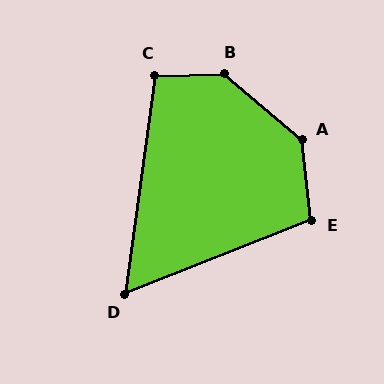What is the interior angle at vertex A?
Approximately 136 degrees (obtuse).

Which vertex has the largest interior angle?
B, at approximately 139 degrees.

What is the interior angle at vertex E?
Approximately 106 degrees (obtuse).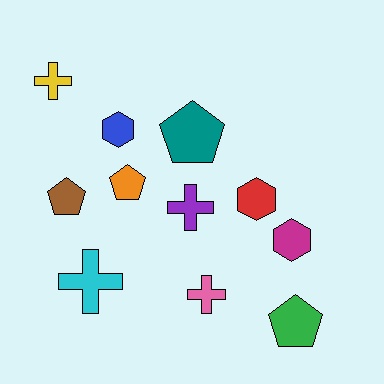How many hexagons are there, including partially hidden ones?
There are 3 hexagons.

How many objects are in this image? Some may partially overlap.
There are 11 objects.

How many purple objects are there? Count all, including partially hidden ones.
There is 1 purple object.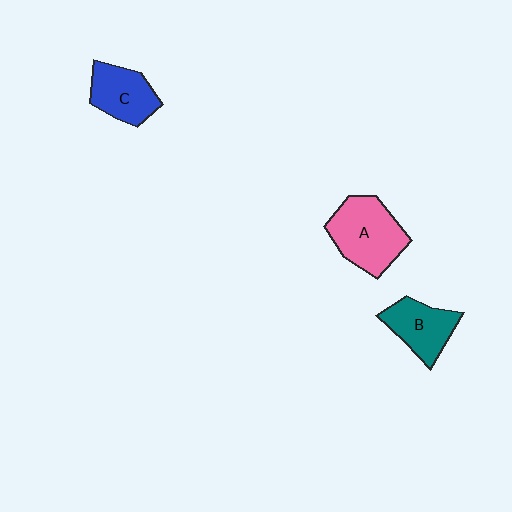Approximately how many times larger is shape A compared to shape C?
Approximately 1.4 times.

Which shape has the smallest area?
Shape C (blue).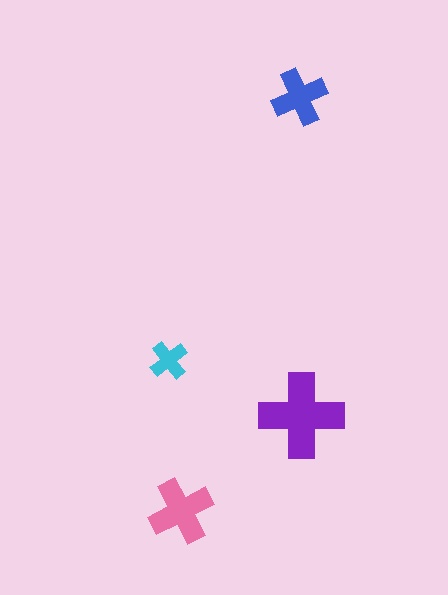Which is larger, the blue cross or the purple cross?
The purple one.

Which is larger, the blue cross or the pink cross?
The pink one.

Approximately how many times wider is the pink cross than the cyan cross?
About 1.5 times wider.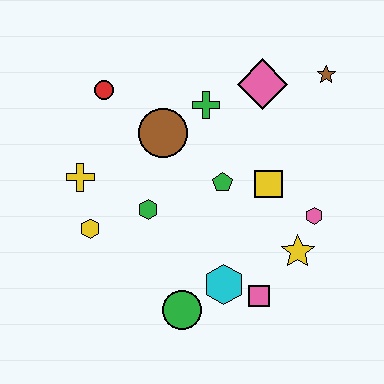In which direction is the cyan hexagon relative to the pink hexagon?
The cyan hexagon is to the left of the pink hexagon.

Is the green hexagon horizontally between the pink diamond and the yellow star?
No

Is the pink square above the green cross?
No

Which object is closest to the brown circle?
The green cross is closest to the brown circle.